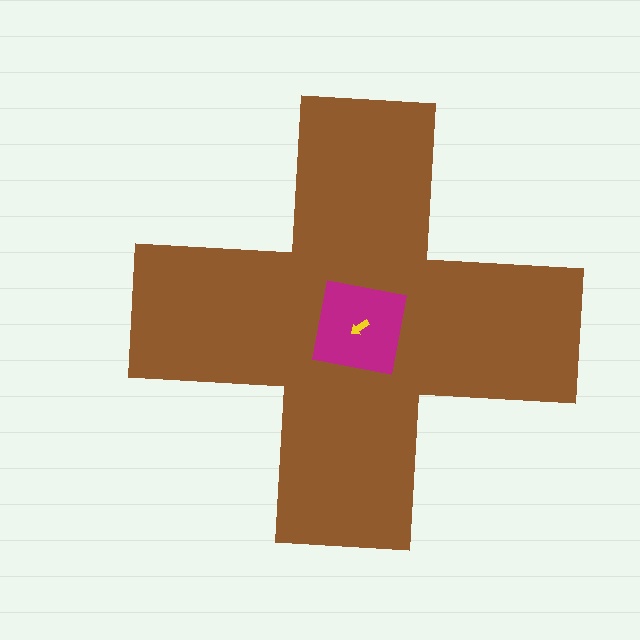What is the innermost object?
The yellow arrow.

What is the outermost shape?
The brown cross.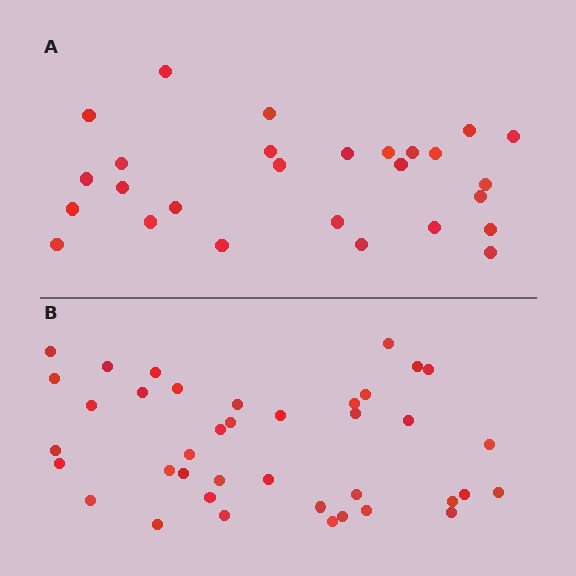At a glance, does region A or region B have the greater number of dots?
Region B (the bottom region) has more dots.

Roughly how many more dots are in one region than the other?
Region B has roughly 12 or so more dots than region A.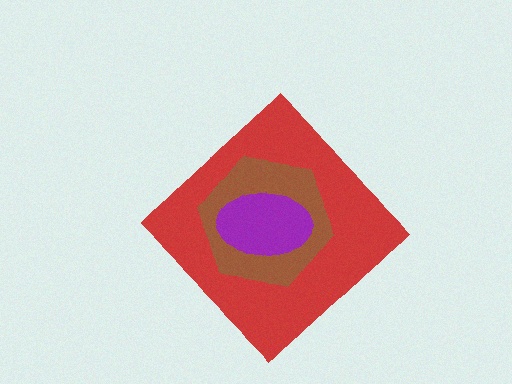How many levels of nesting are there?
3.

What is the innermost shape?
The purple ellipse.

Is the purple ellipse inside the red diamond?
Yes.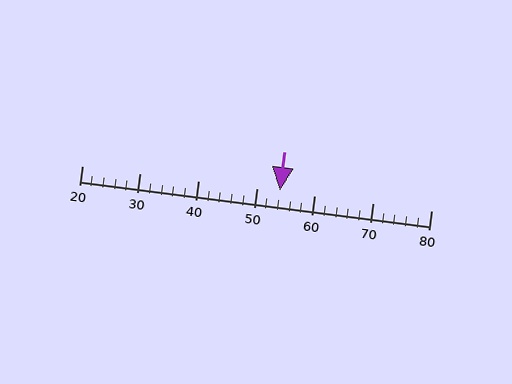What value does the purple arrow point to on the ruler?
The purple arrow points to approximately 54.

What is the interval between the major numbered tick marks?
The major tick marks are spaced 10 units apart.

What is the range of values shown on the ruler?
The ruler shows values from 20 to 80.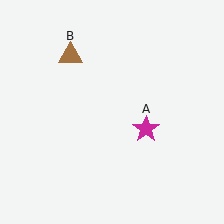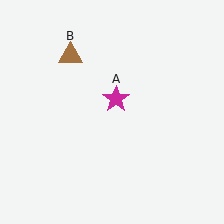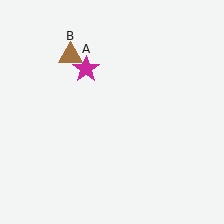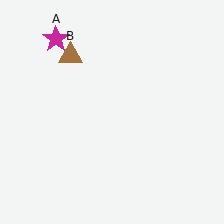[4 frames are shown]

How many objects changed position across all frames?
1 object changed position: magenta star (object A).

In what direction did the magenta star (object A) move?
The magenta star (object A) moved up and to the left.